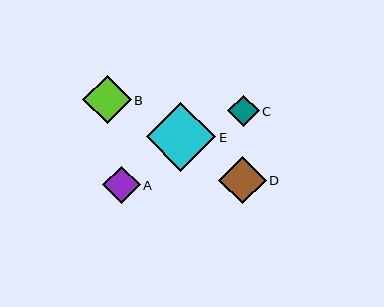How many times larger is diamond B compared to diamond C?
Diamond B is approximately 1.5 times the size of diamond C.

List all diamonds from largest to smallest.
From largest to smallest: E, B, D, A, C.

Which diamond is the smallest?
Diamond C is the smallest with a size of approximately 31 pixels.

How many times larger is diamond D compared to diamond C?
Diamond D is approximately 1.5 times the size of diamond C.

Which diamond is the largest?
Diamond E is the largest with a size of approximately 69 pixels.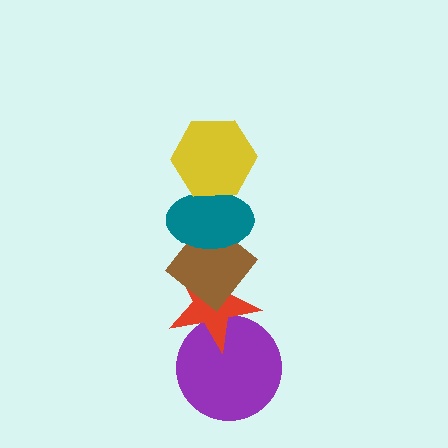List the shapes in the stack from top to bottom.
From top to bottom: the yellow hexagon, the teal ellipse, the brown diamond, the red star, the purple circle.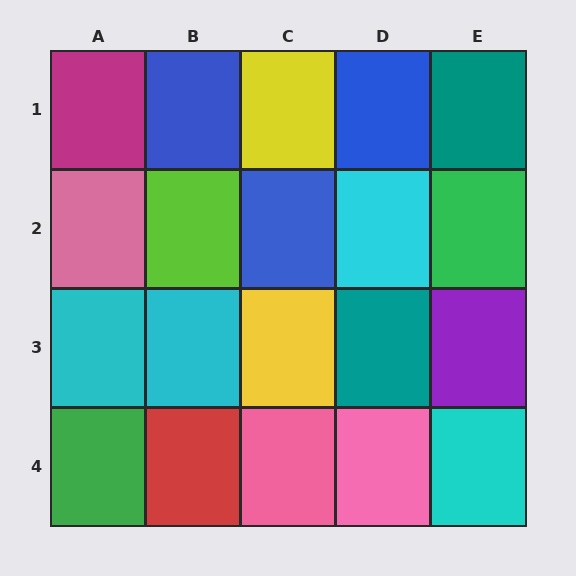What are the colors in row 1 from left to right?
Magenta, blue, yellow, blue, teal.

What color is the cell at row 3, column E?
Purple.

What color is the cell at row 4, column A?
Green.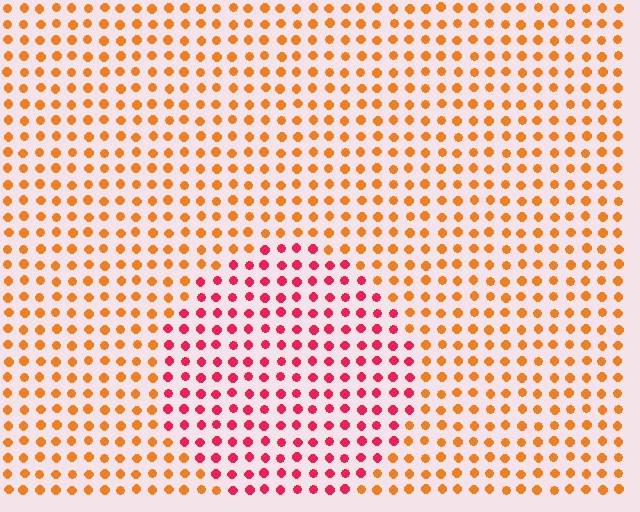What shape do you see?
I see a circle.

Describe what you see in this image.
The image is filled with small orange elements in a uniform arrangement. A circle-shaped region is visible where the elements are tinted to a slightly different hue, forming a subtle color boundary.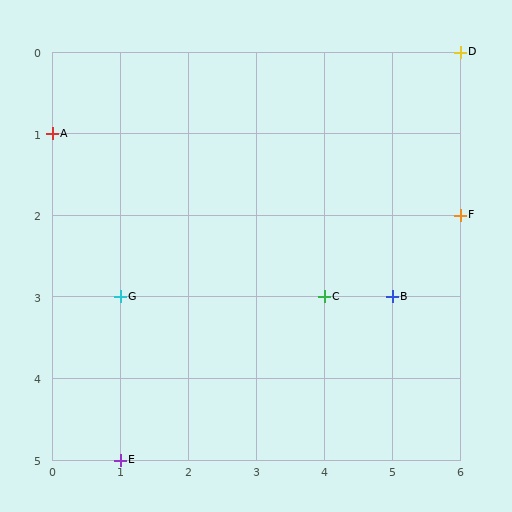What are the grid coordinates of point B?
Point B is at grid coordinates (5, 3).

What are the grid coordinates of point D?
Point D is at grid coordinates (6, 0).